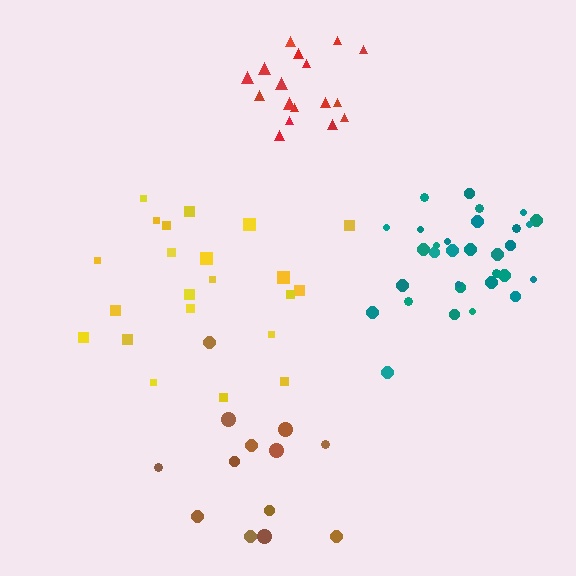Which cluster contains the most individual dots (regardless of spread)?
Teal (31).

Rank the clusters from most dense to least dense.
teal, red, yellow, brown.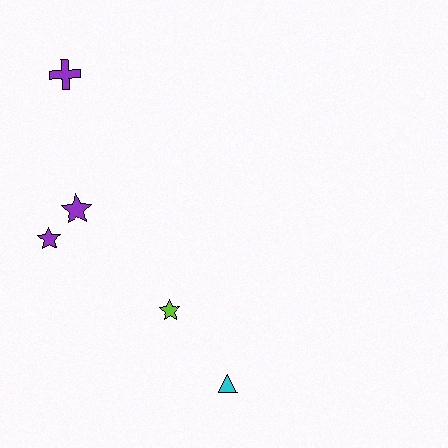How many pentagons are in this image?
There are no pentagons.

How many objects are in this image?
There are 5 objects.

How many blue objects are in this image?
There are no blue objects.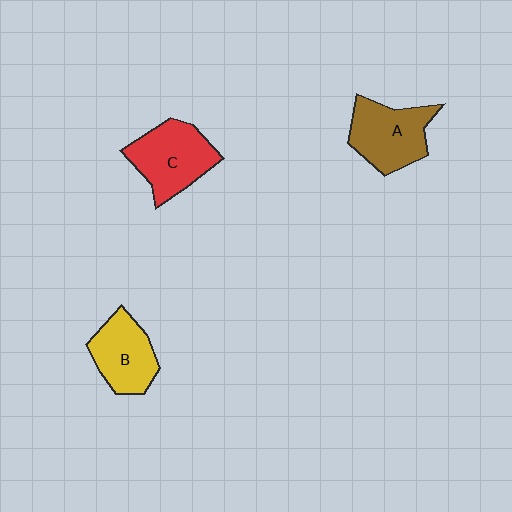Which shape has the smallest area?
Shape B (yellow).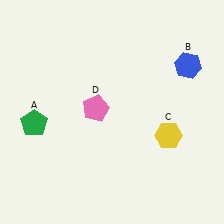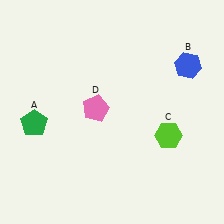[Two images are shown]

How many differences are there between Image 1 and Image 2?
There is 1 difference between the two images.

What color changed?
The hexagon (C) changed from yellow in Image 1 to lime in Image 2.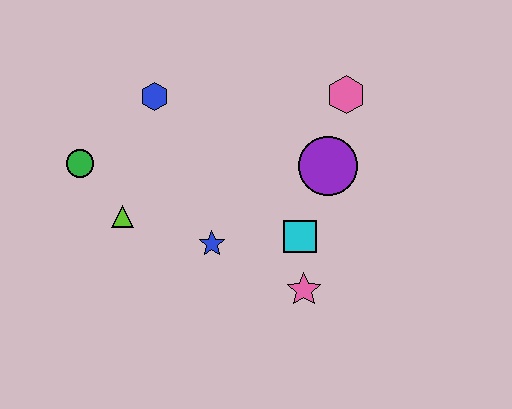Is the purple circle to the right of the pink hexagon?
No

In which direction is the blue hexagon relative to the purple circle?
The blue hexagon is to the left of the purple circle.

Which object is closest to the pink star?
The cyan square is closest to the pink star.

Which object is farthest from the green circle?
The pink hexagon is farthest from the green circle.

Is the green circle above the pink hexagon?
No